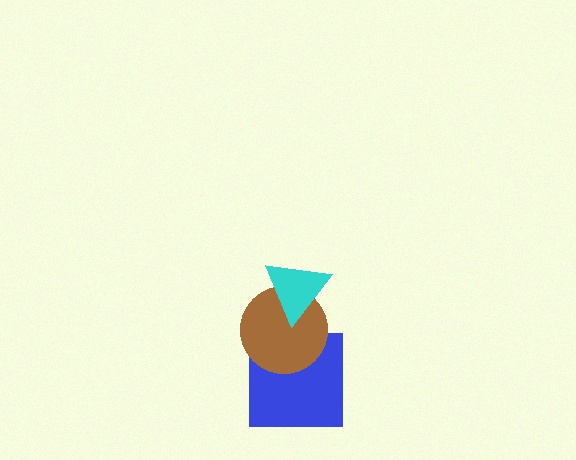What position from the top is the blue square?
The blue square is 3rd from the top.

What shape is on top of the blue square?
The brown circle is on top of the blue square.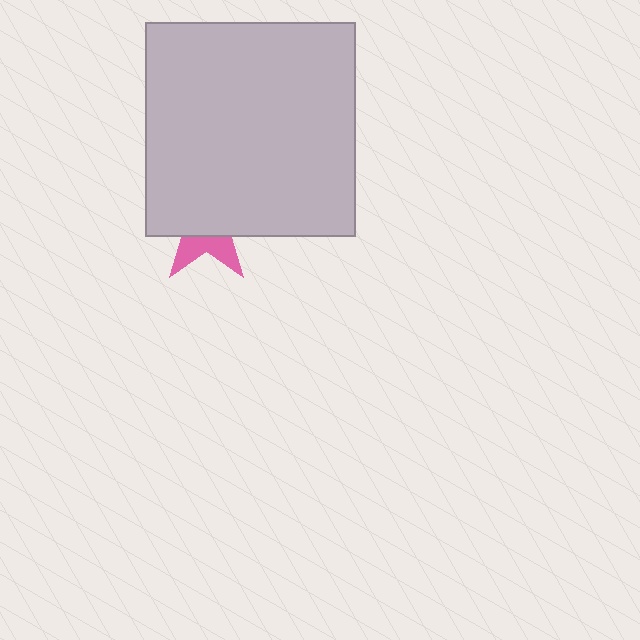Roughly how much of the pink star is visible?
A small part of it is visible (roughly 33%).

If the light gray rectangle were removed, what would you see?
You would see the complete pink star.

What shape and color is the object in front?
The object in front is a light gray rectangle.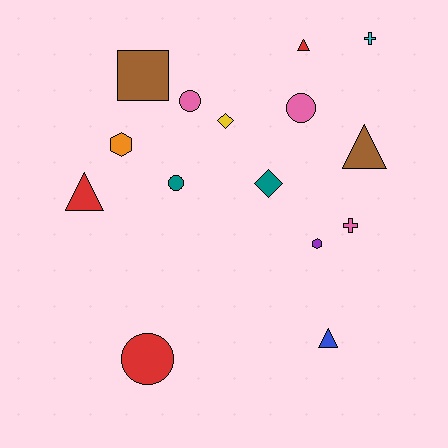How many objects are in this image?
There are 15 objects.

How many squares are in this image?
There is 1 square.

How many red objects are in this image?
There are 3 red objects.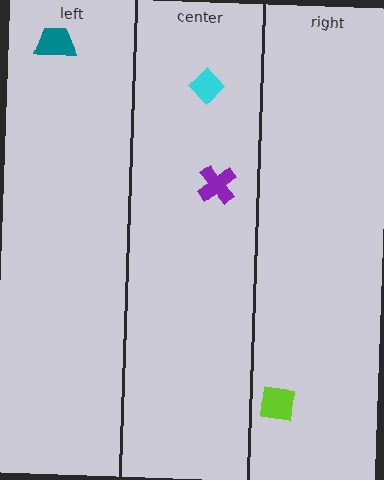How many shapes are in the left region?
1.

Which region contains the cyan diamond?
The center region.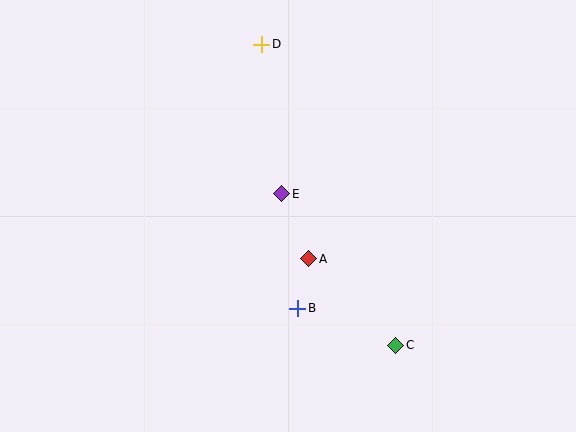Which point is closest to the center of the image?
Point E at (282, 194) is closest to the center.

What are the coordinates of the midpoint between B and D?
The midpoint between B and D is at (280, 176).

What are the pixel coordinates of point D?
Point D is at (262, 44).